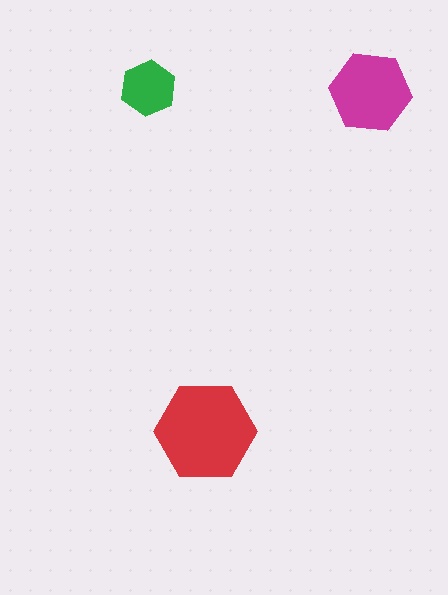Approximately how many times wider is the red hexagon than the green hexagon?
About 2 times wider.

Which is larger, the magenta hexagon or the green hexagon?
The magenta one.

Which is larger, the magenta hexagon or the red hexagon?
The red one.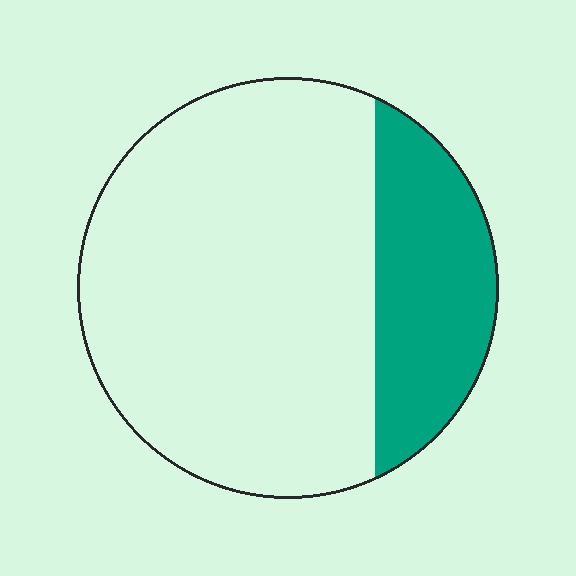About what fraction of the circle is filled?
About one quarter (1/4).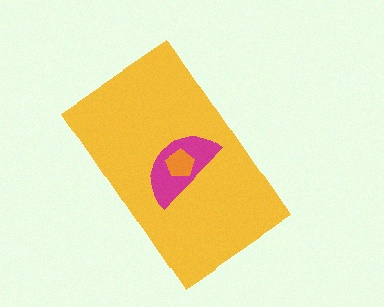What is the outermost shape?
The yellow rectangle.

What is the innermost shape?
The orange pentagon.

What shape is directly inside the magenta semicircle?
The orange pentagon.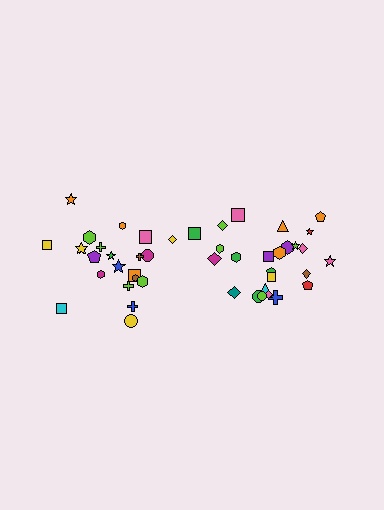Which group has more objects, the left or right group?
The right group.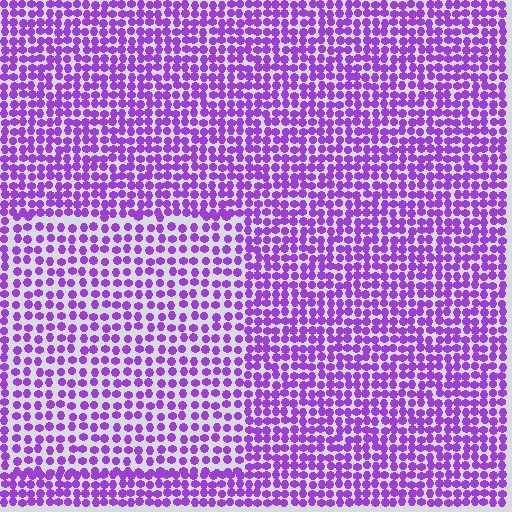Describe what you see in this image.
The image contains small purple elements arranged at two different densities. A rectangle-shaped region is visible where the elements are less densely packed than the surrounding area.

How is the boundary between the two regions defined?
The boundary is defined by a change in element density (approximately 1.5x ratio). All elements are the same color, size, and shape.